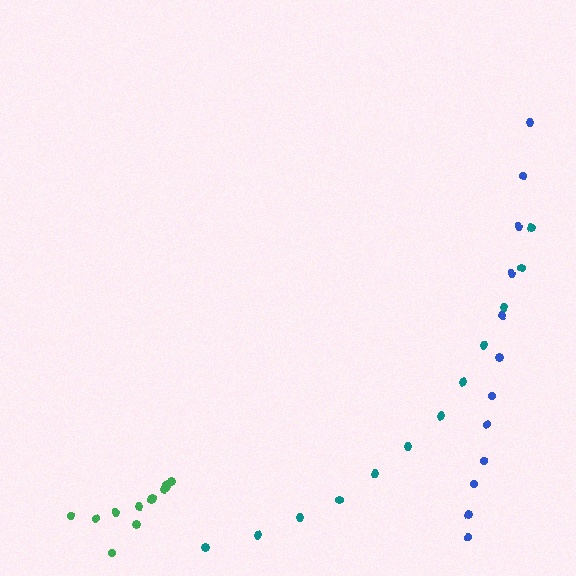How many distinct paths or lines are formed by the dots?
There are 3 distinct paths.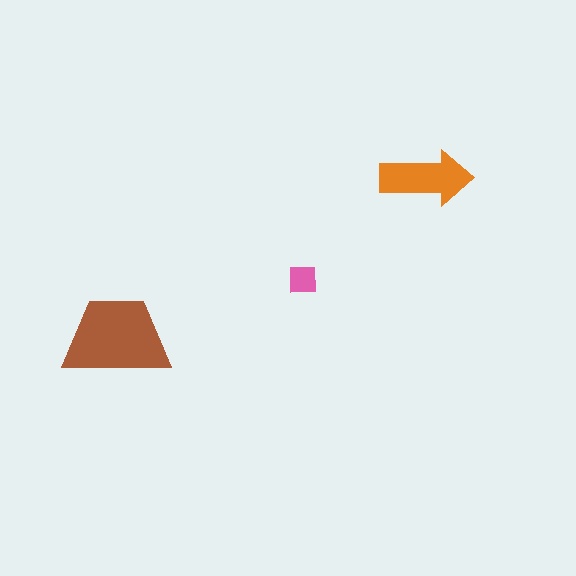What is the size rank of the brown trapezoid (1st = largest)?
1st.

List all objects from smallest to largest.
The pink square, the orange arrow, the brown trapezoid.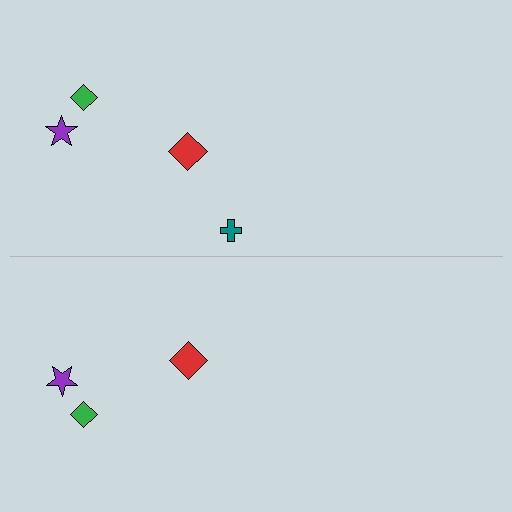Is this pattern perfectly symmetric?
No, the pattern is not perfectly symmetric. A teal cross is missing from the bottom side.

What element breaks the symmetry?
A teal cross is missing from the bottom side.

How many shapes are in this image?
There are 7 shapes in this image.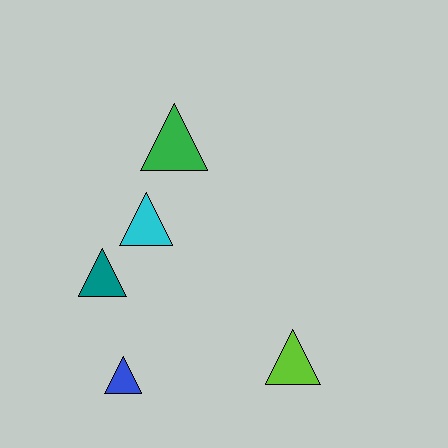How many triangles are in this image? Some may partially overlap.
There are 5 triangles.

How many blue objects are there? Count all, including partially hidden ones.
There is 1 blue object.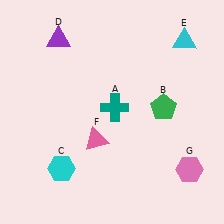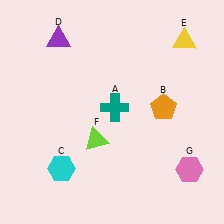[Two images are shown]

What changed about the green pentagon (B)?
In Image 1, B is green. In Image 2, it changed to orange.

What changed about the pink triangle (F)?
In Image 1, F is pink. In Image 2, it changed to lime.